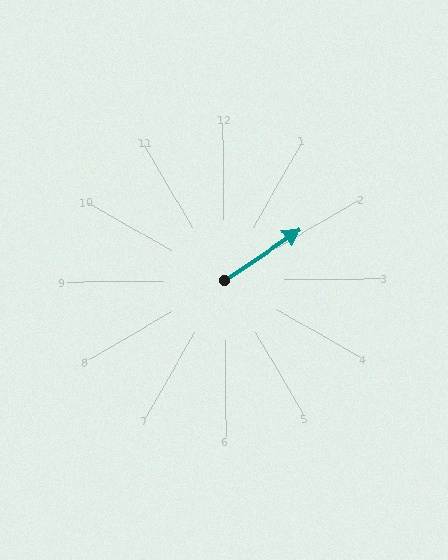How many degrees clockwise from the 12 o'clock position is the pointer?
Approximately 57 degrees.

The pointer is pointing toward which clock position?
Roughly 2 o'clock.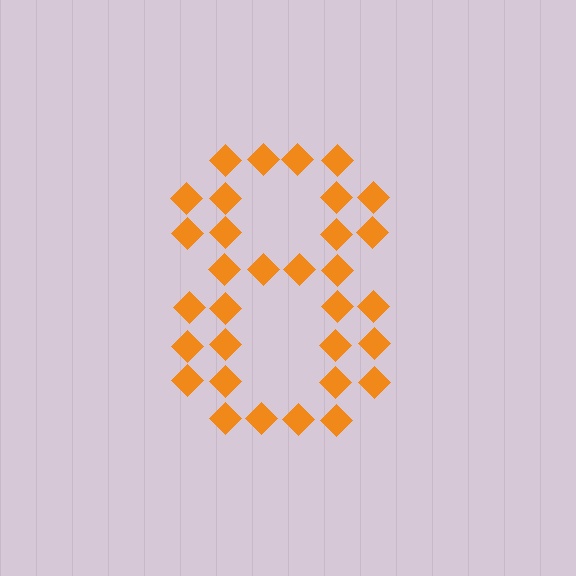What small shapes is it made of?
It is made of small diamonds.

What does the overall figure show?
The overall figure shows the digit 8.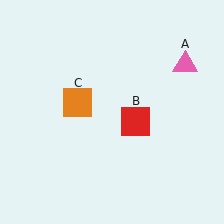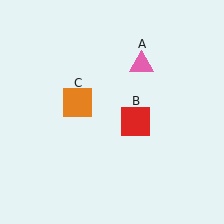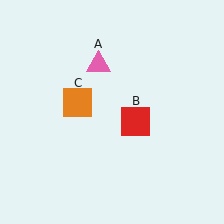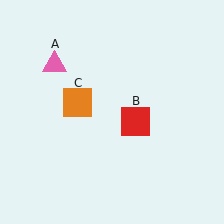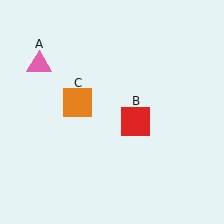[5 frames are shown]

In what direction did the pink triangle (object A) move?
The pink triangle (object A) moved left.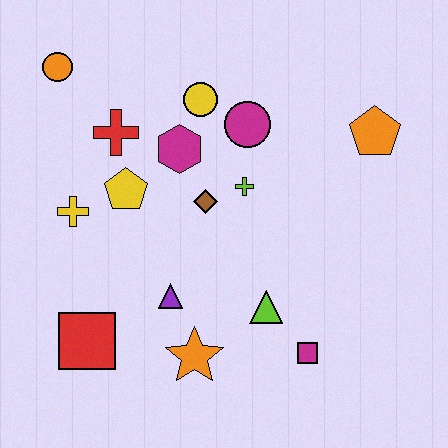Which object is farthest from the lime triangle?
The orange circle is farthest from the lime triangle.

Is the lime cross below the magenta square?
No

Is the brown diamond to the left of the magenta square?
Yes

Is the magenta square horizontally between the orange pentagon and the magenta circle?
Yes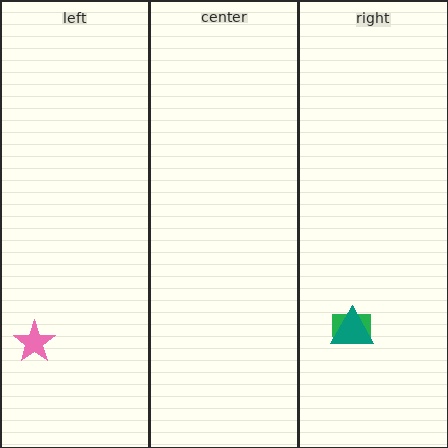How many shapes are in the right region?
2.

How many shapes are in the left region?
1.